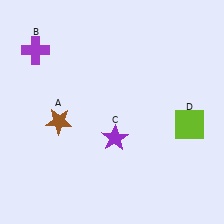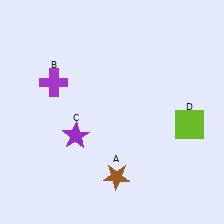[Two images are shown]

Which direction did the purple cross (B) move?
The purple cross (B) moved down.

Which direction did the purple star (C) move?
The purple star (C) moved left.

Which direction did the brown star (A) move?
The brown star (A) moved right.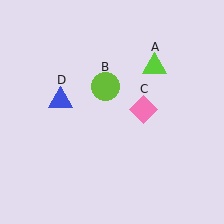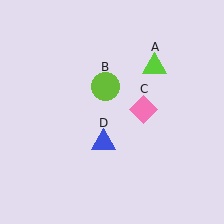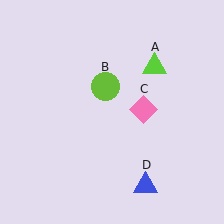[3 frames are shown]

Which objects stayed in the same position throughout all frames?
Lime triangle (object A) and lime circle (object B) and pink diamond (object C) remained stationary.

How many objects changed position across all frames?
1 object changed position: blue triangle (object D).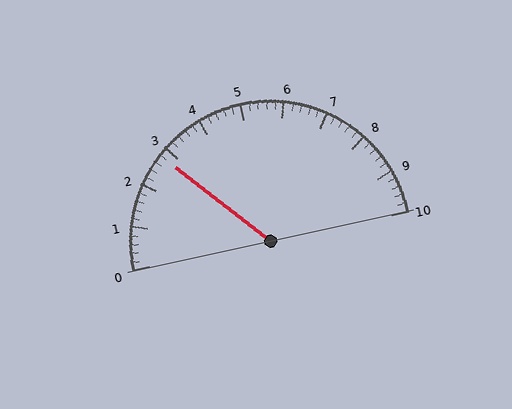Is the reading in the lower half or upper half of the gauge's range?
The reading is in the lower half of the range (0 to 10).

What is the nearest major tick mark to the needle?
The nearest major tick mark is 3.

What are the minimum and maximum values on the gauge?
The gauge ranges from 0 to 10.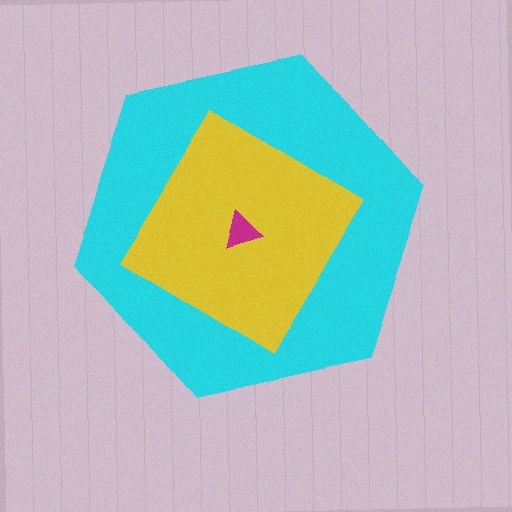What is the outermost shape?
The cyan hexagon.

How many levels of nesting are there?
3.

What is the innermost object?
The magenta triangle.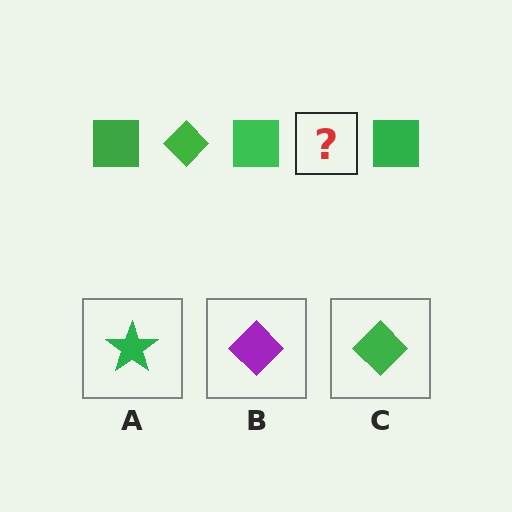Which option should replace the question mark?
Option C.